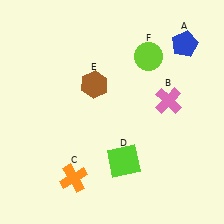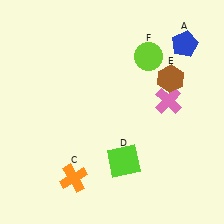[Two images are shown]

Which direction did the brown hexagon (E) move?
The brown hexagon (E) moved right.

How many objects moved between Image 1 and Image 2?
1 object moved between the two images.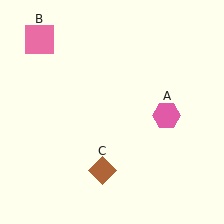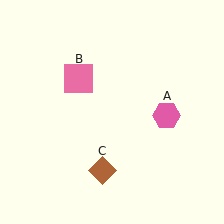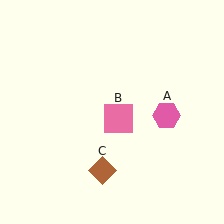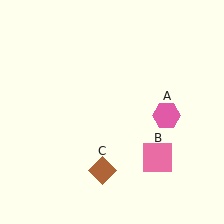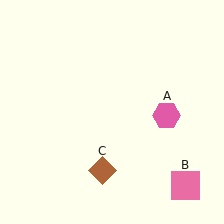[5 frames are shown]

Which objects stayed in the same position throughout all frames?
Pink hexagon (object A) and brown diamond (object C) remained stationary.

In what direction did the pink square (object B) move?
The pink square (object B) moved down and to the right.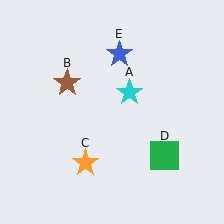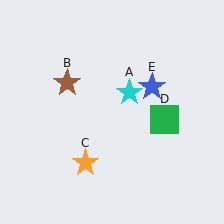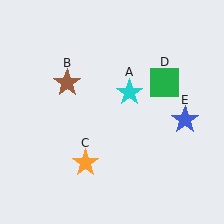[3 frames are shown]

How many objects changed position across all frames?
2 objects changed position: green square (object D), blue star (object E).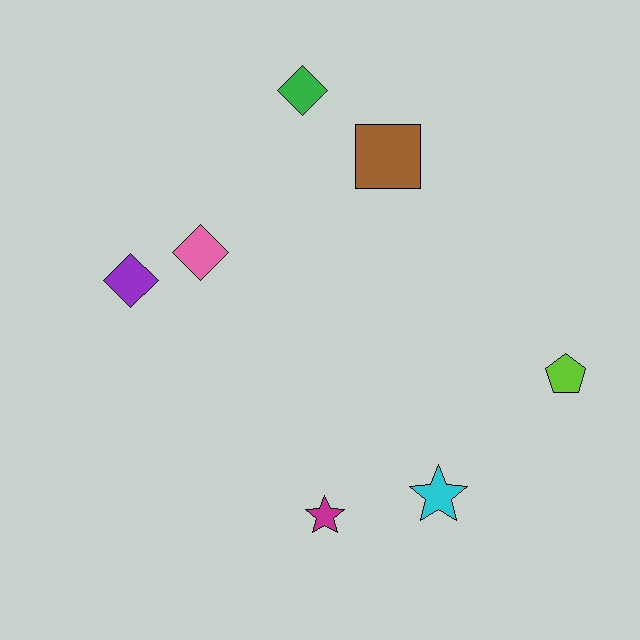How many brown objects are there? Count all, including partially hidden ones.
There is 1 brown object.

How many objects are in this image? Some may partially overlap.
There are 7 objects.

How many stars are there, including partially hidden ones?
There are 2 stars.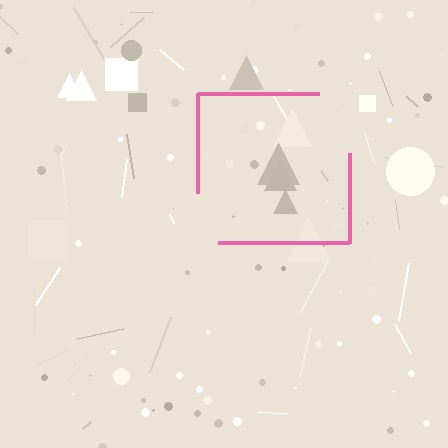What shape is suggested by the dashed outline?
The dashed outline suggests a square.